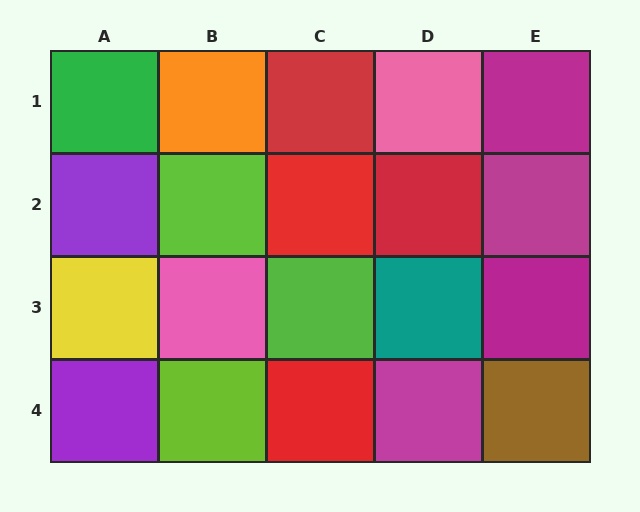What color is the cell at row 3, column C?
Lime.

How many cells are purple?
2 cells are purple.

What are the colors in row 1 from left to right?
Green, orange, red, pink, magenta.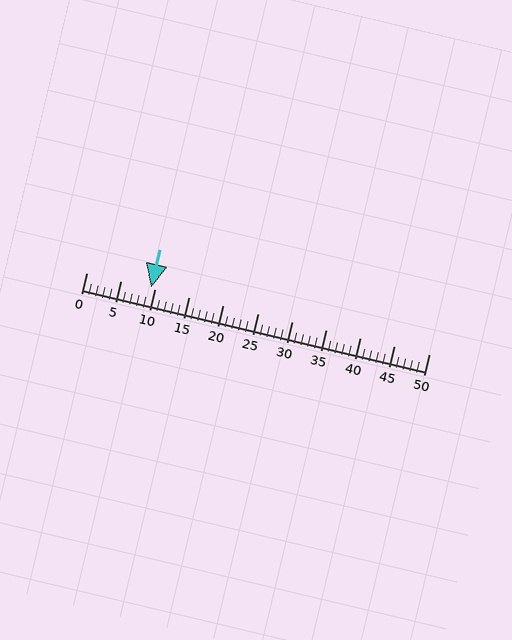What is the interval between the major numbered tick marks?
The major tick marks are spaced 5 units apart.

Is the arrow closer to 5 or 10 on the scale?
The arrow is closer to 10.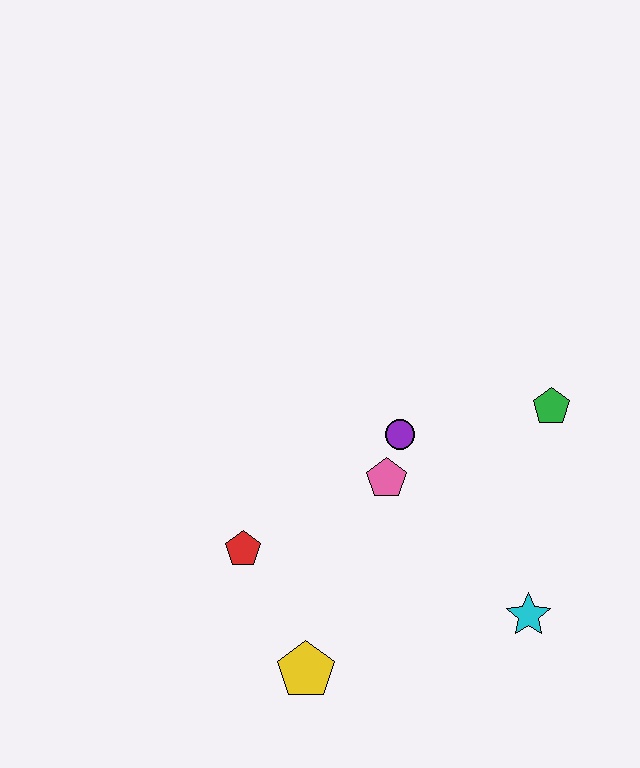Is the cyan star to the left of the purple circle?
No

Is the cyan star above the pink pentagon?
No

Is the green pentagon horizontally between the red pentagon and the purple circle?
No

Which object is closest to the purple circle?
The pink pentagon is closest to the purple circle.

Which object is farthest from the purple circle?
The yellow pentagon is farthest from the purple circle.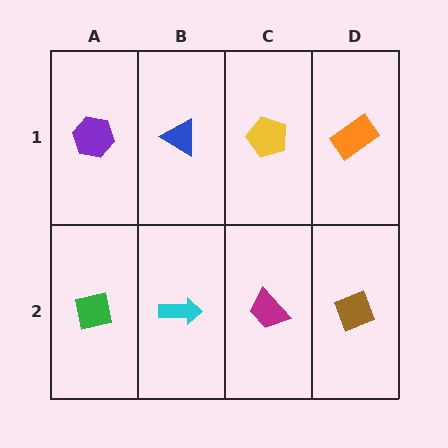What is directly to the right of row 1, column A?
A blue triangle.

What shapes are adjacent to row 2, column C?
A yellow pentagon (row 1, column C), a cyan arrow (row 2, column B), a brown diamond (row 2, column D).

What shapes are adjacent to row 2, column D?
An orange rectangle (row 1, column D), a magenta trapezoid (row 2, column C).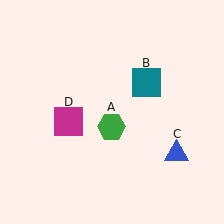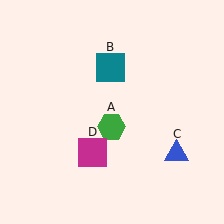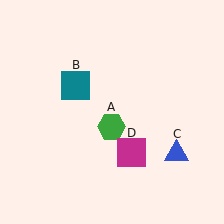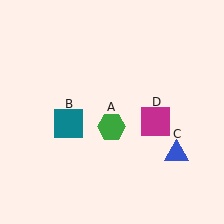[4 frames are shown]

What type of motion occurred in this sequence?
The teal square (object B), magenta square (object D) rotated counterclockwise around the center of the scene.